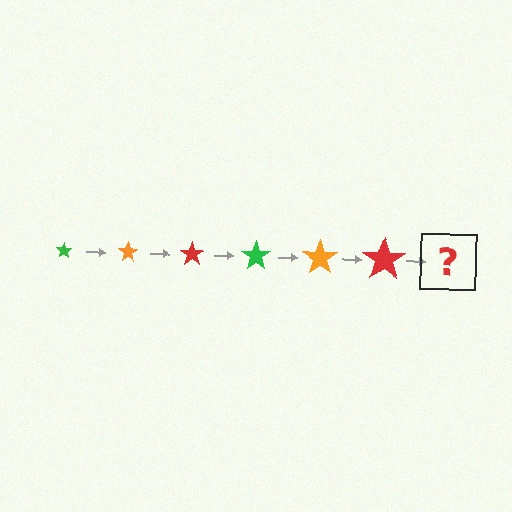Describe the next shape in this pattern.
It should be a green star, larger than the previous one.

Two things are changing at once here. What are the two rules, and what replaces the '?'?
The two rules are that the star grows larger each step and the color cycles through green, orange, and red. The '?' should be a green star, larger than the previous one.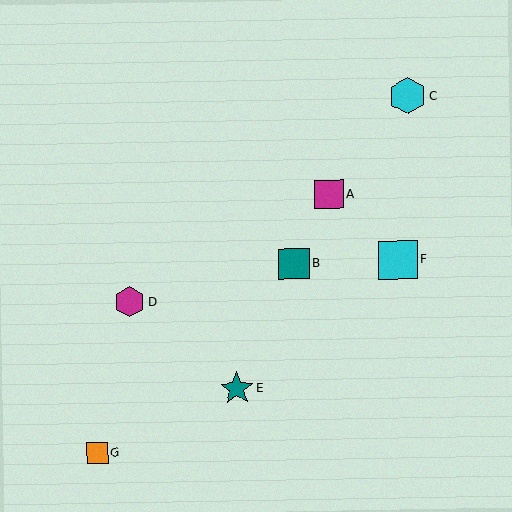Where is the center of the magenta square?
The center of the magenta square is at (329, 194).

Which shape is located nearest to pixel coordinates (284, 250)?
The teal square (labeled B) at (294, 264) is nearest to that location.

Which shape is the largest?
The cyan square (labeled F) is the largest.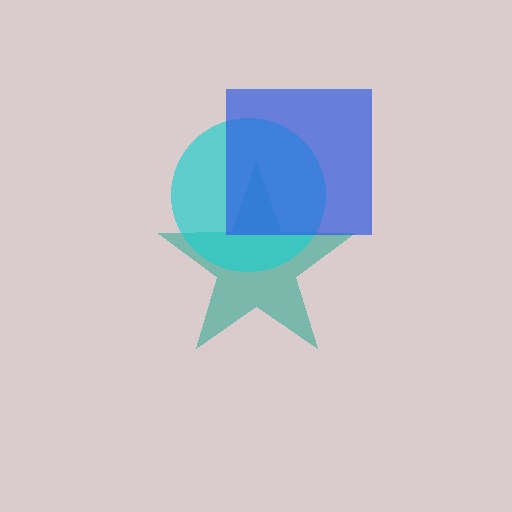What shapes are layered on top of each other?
The layered shapes are: a teal star, a cyan circle, a blue square.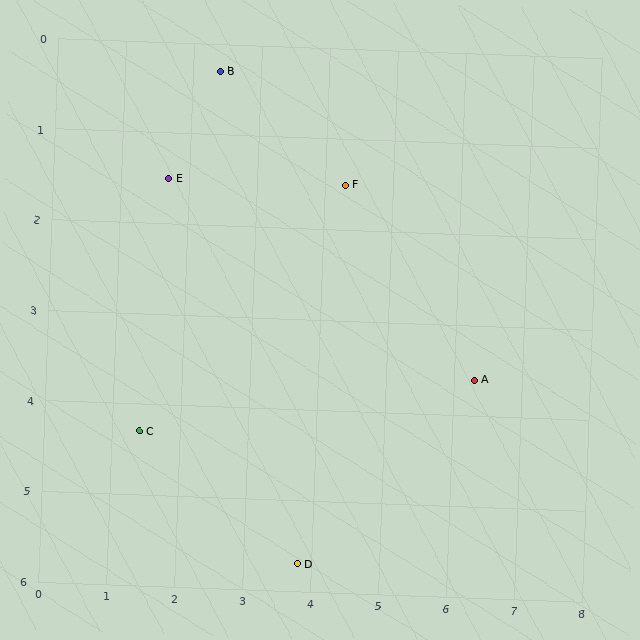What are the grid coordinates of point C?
Point C is at approximately (1.4, 4.3).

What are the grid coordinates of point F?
Point F is at approximately (4.3, 1.5).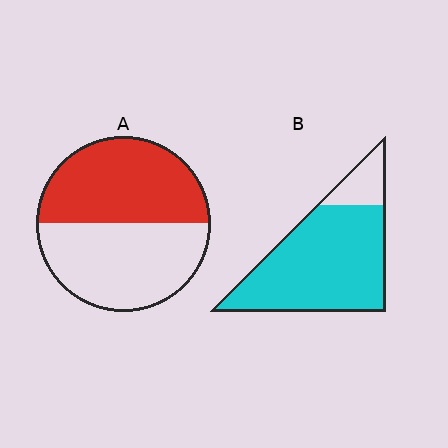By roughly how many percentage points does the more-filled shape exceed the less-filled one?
By roughly 35 percentage points (B over A).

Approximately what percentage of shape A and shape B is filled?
A is approximately 50% and B is approximately 85%.